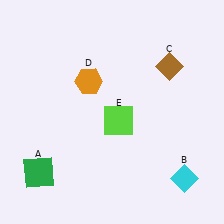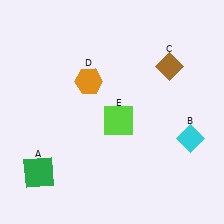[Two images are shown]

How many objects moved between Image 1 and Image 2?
1 object moved between the two images.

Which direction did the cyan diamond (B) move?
The cyan diamond (B) moved up.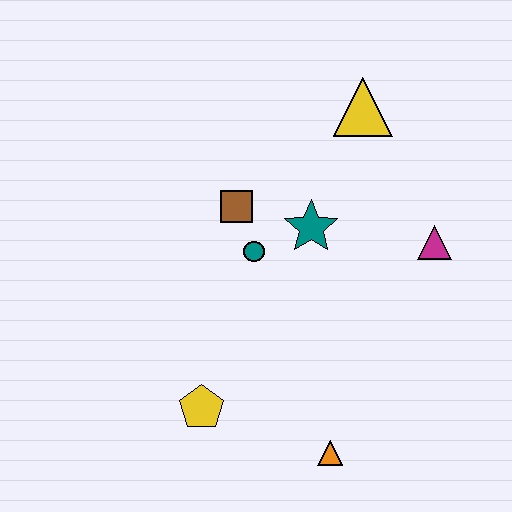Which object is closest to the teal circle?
The brown square is closest to the teal circle.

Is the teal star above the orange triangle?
Yes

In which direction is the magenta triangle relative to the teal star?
The magenta triangle is to the right of the teal star.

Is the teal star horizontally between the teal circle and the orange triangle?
Yes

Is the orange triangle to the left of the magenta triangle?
Yes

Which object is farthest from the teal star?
The orange triangle is farthest from the teal star.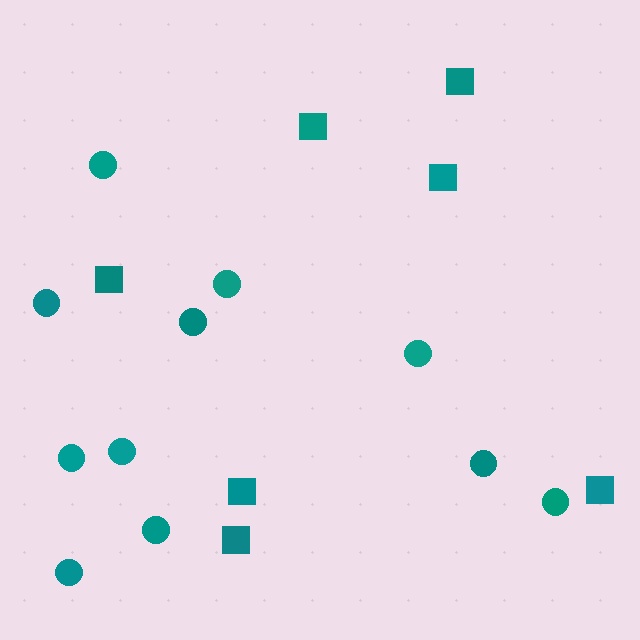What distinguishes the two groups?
There are 2 groups: one group of circles (11) and one group of squares (7).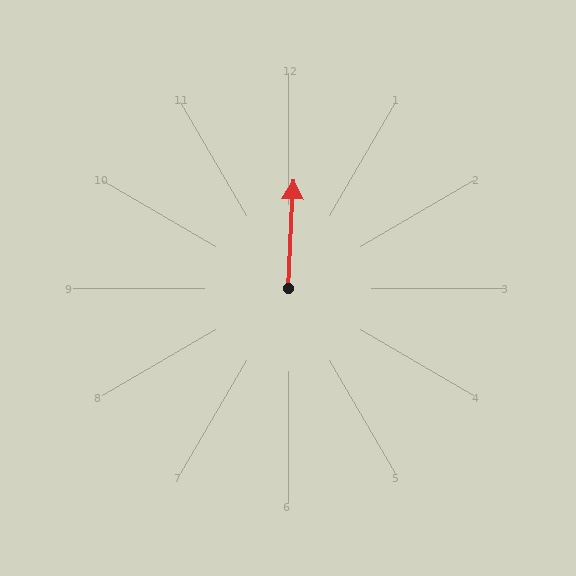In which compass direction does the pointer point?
North.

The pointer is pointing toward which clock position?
Roughly 12 o'clock.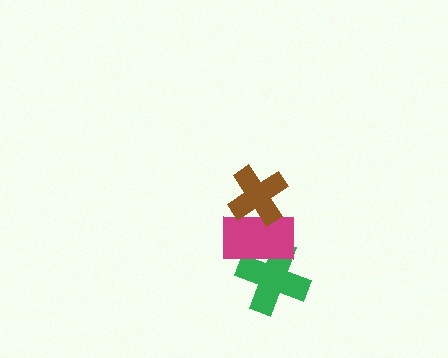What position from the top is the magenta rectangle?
The magenta rectangle is 2nd from the top.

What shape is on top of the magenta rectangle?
The brown cross is on top of the magenta rectangle.